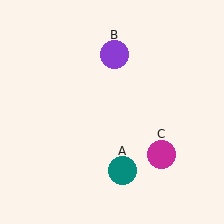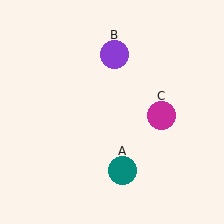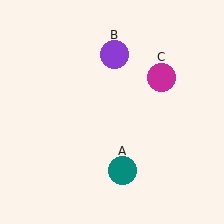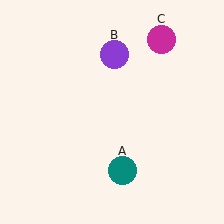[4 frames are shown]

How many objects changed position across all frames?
1 object changed position: magenta circle (object C).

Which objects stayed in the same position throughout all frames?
Teal circle (object A) and purple circle (object B) remained stationary.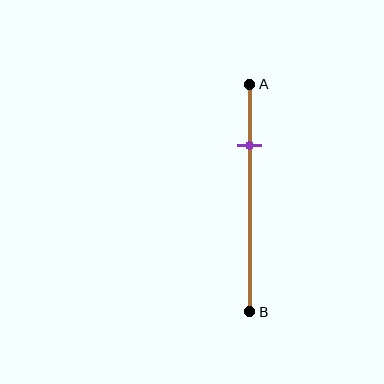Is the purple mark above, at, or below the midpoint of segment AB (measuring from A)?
The purple mark is above the midpoint of segment AB.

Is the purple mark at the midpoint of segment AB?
No, the mark is at about 25% from A, not at the 50% midpoint.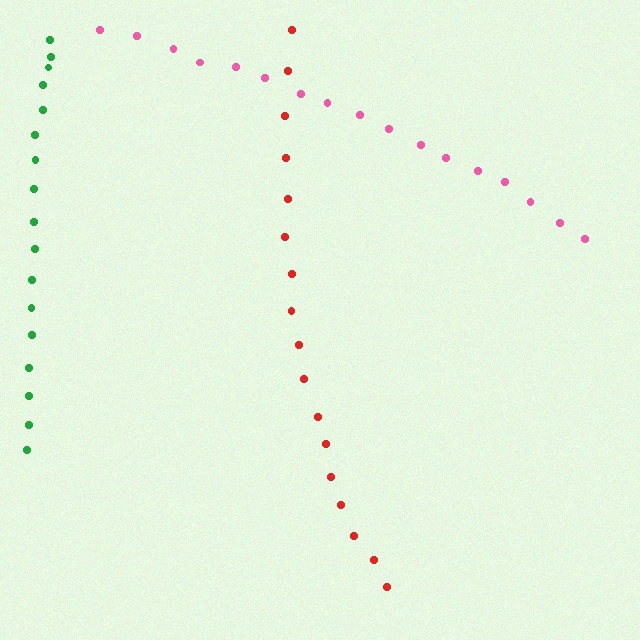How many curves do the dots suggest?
There are 3 distinct paths.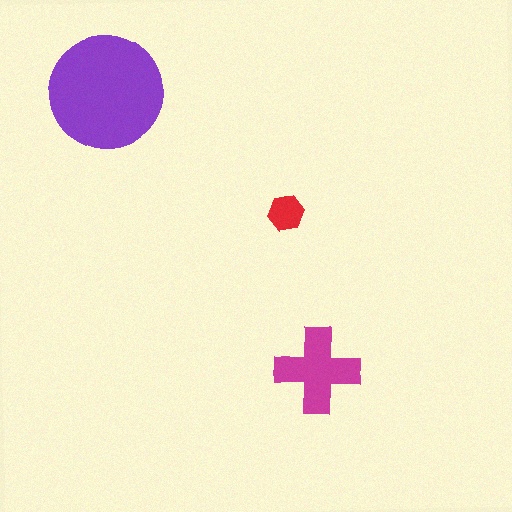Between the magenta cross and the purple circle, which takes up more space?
The purple circle.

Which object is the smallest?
The red hexagon.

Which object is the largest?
The purple circle.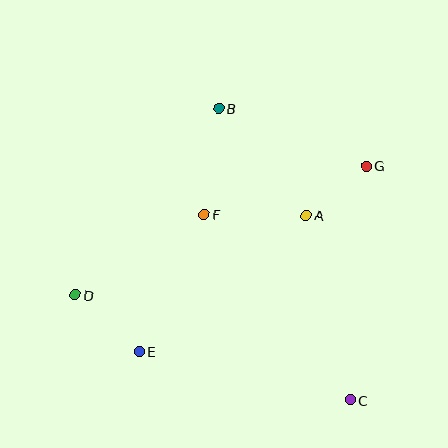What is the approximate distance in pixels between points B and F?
The distance between B and F is approximately 107 pixels.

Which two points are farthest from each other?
Points B and C are farthest from each other.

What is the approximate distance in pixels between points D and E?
The distance between D and E is approximately 85 pixels.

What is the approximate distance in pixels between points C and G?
The distance between C and G is approximately 235 pixels.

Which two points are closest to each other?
Points A and G are closest to each other.